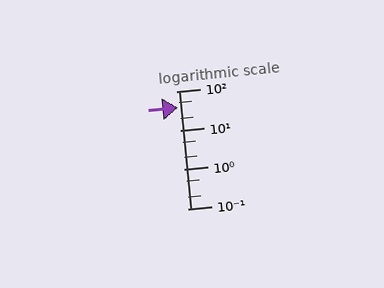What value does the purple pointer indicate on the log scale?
The pointer indicates approximately 37.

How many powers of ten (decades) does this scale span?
The scale spans 3 decades, from 0.1 to 100.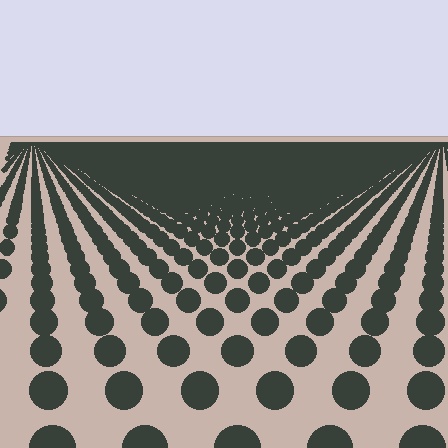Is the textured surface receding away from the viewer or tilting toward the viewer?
The surface is receding away from the viewer. Texture elements get smaller and denser toward the top.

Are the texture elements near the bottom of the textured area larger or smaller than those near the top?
Larger. Near the bottom, elements are closer to the viewer and appear at a bigger on-screen size.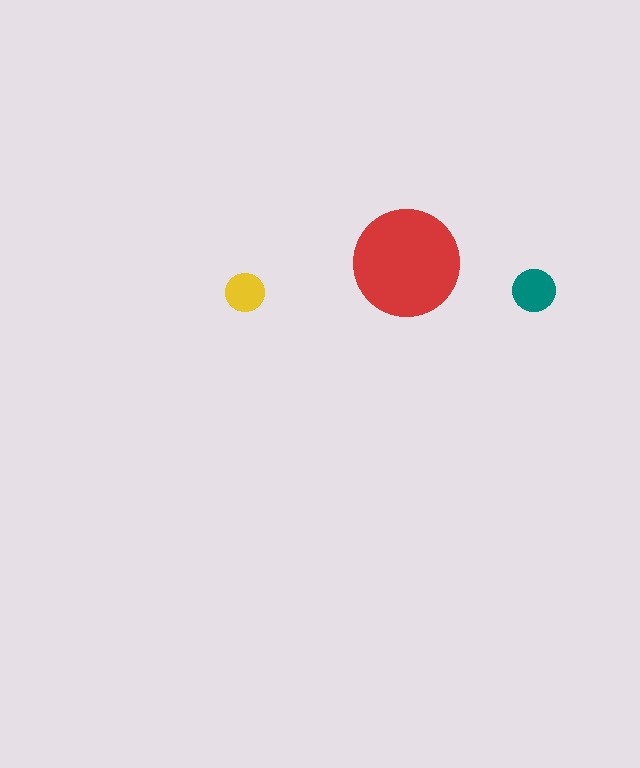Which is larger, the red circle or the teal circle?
The red one.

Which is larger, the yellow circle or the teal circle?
The teal one.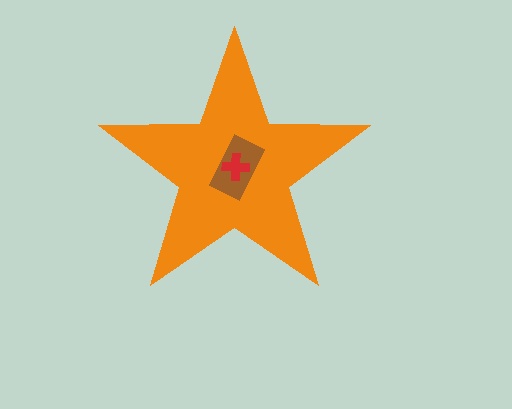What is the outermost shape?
The orange star.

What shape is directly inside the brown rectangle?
The red cross.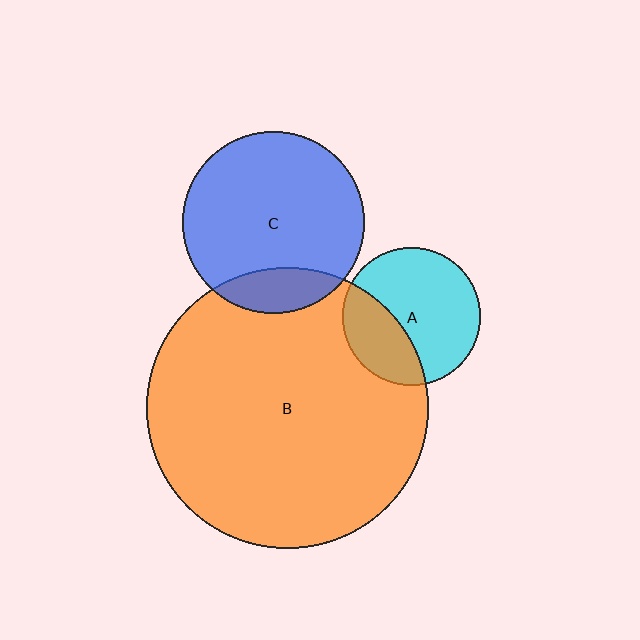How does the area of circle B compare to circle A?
Approximately 4.2 times.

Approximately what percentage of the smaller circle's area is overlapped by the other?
Approximately 35%.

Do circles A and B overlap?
Yes.